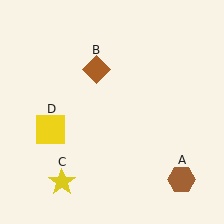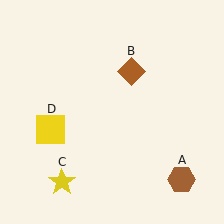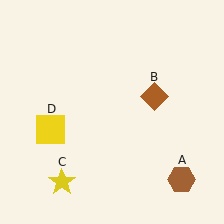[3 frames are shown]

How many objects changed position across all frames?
1 object changed position: brown diamond (object B).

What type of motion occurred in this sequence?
The brown diamond (object B) rotated clockwise around the center of the scene.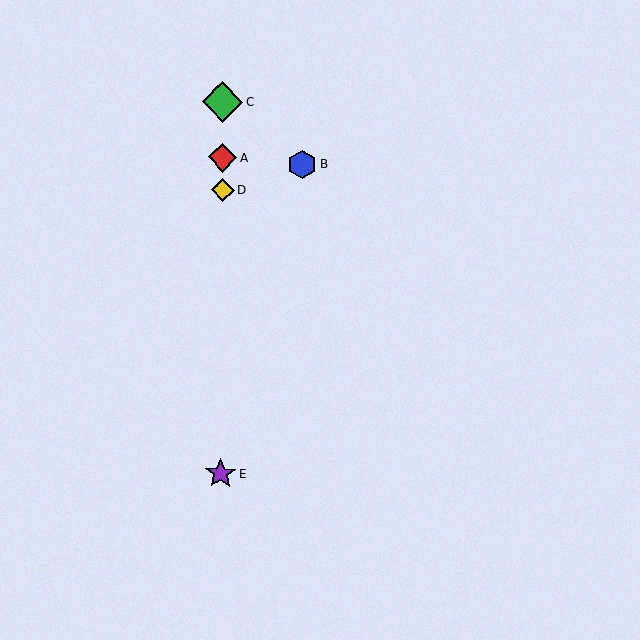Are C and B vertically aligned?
No, C is at x≈223 and B is at x≈302.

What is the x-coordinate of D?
Object D is at x≈222.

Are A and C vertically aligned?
Yes, both are at x≈222.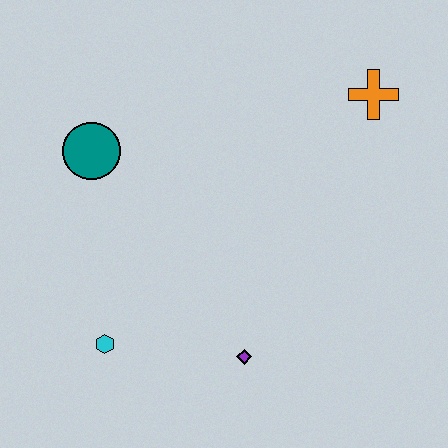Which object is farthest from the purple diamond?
The orange cross is farthest from the purple diamond.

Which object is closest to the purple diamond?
The cyan hexagon is closest to the purple diamond.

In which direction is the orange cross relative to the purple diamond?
The orange cross is above the purple diamond.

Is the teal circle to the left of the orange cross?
Yes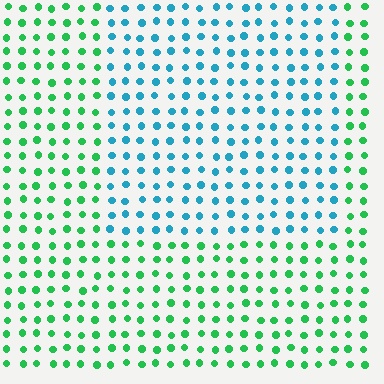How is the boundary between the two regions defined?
The boundary is defined purely by a slight shift in hue (about 55 degrees). Spacing, size, and orientation are identical on both sides.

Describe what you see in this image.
The image is filled with small green elements in a uniform arrangement. A rectangle-shaped region is visible where the elements are tinted to a slightly different hue, forming a subtle color boundary.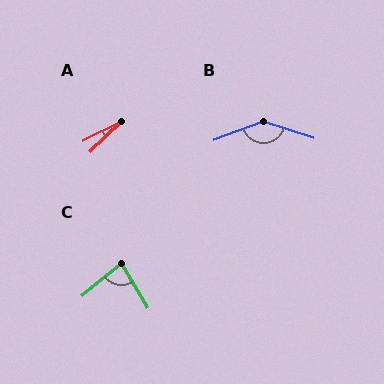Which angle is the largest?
B, at approximately 141 degrees.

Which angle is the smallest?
A, at approximately 18 degrees.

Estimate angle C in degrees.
Approximately 82 degrees.